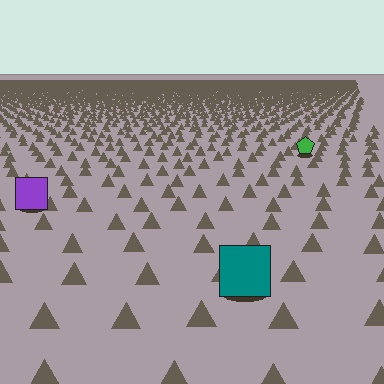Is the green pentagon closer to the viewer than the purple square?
No. The purple square is closer — you can tell from the texture gradient: the ground texture is coarser near it.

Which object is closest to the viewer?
The teal square is closest. The texture marks near it are larger and more spread out.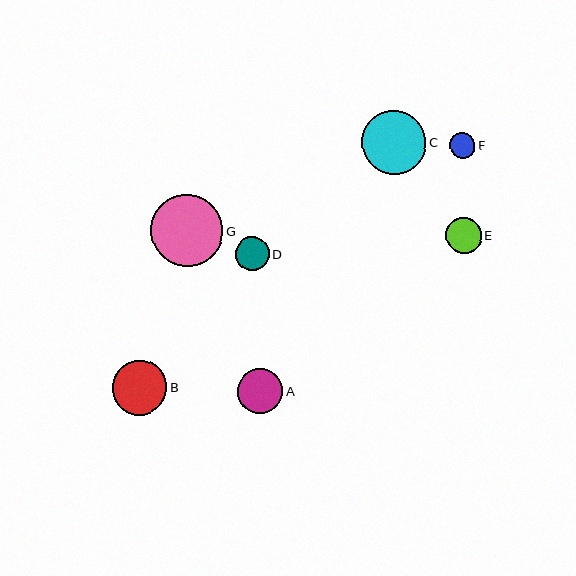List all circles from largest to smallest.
From largest to smallest: G, C, B, A, E, D, F.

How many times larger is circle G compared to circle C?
Circle G is approximately 1.1 times the size of circle C.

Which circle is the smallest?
Circle F is the smallest with a size of approximately 26 pixels.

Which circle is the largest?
Circle G is the largest with a size of approximately 72 pixels.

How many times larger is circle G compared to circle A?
Circle G is approximately 1.6 times the size of circle A.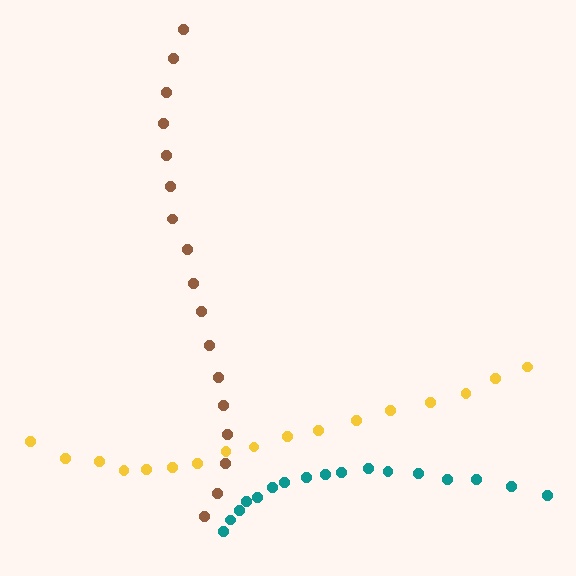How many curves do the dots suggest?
There are 3 distinct paths.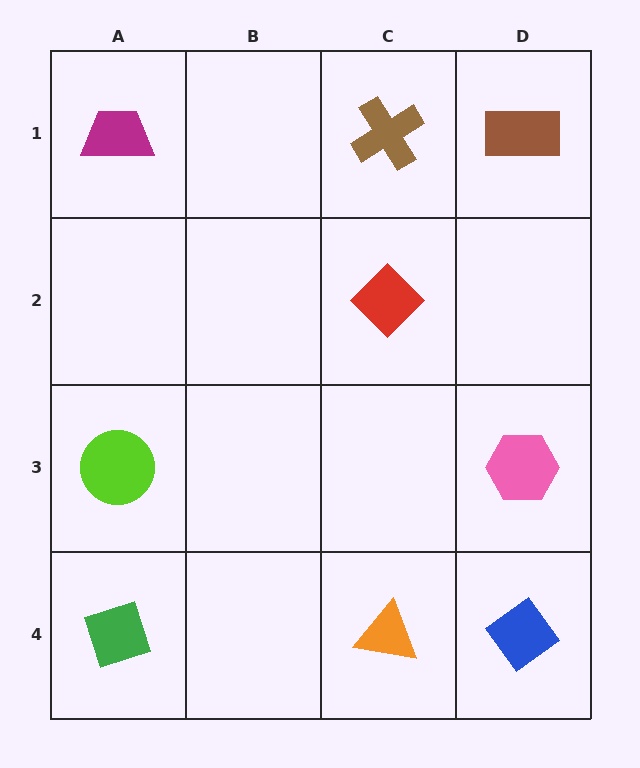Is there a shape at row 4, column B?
No, that cell is empty.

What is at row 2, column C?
A red diamond.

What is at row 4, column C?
An orange triangle.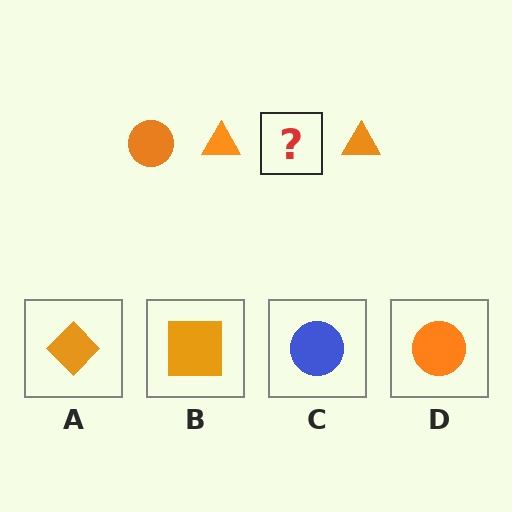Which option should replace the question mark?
Option D.